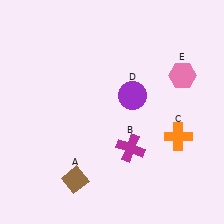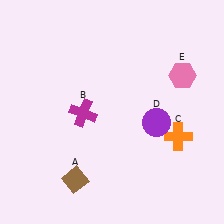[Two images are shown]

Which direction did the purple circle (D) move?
The purple circle (D) moved down.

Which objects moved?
The objects that moved are: the magenta cross (B), the purple circle (D).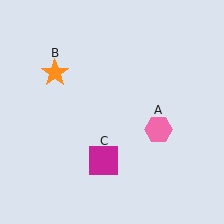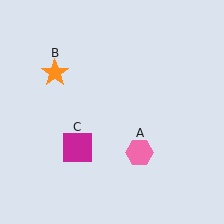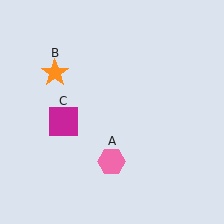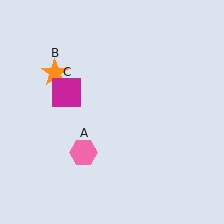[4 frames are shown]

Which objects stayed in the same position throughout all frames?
Orange star (object B) remained stationary.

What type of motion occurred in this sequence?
The pink hexagon (object A), magenta square (object C) rotated clockwise around the center of the scene.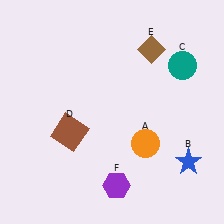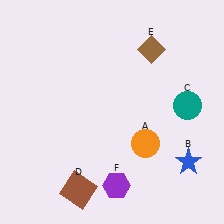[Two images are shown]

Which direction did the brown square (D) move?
The brown square (D) moved down.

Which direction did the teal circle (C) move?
The teal circle (C) moved down.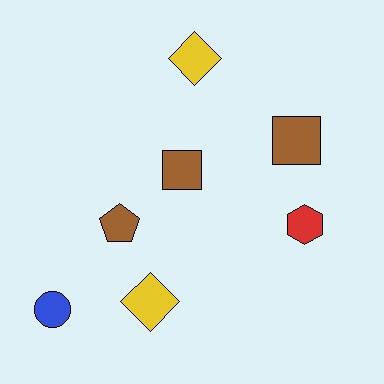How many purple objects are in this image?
There are no purple objects.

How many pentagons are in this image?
There is 1 pentagon.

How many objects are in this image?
There are 7 objects.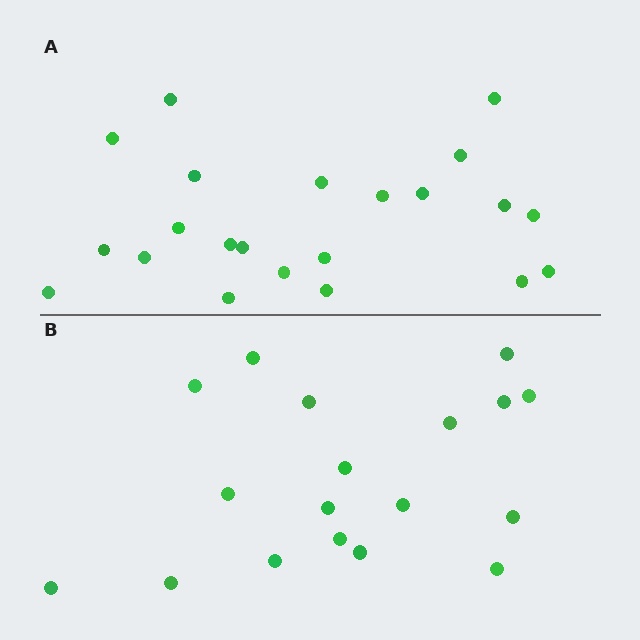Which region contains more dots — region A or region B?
Region A (the top region) has more dots.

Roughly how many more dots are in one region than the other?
Region A has about 4 more dots than region B.